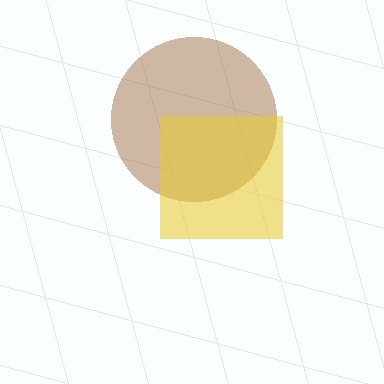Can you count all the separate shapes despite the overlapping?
Yes, there are 2 separate shapes.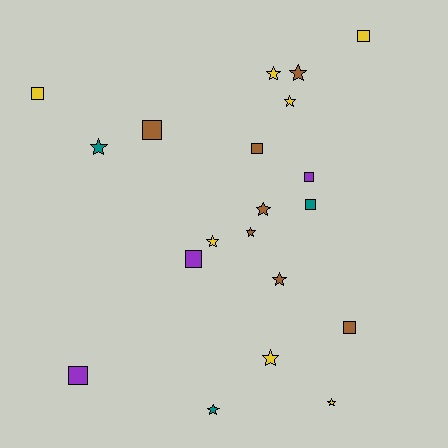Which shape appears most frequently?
Star, with 11 objects.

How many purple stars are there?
There are no purple stars.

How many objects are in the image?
There are 20 objects.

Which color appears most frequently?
Yellow, with 7 objects.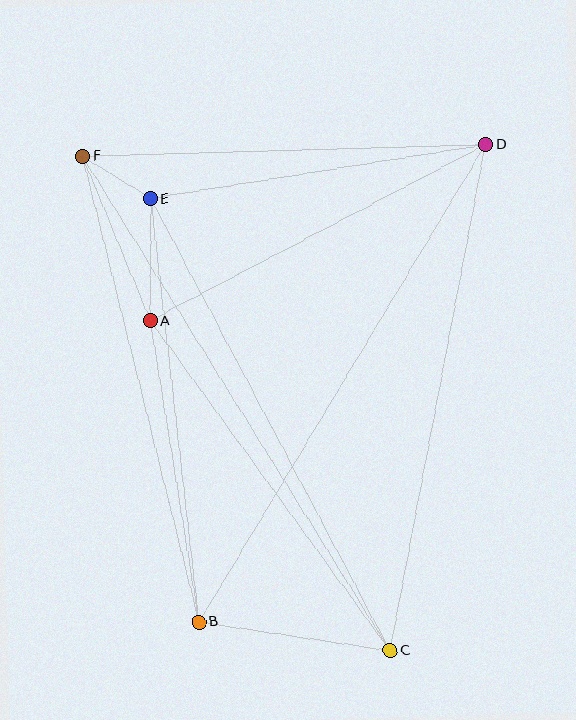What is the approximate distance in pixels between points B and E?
The distance between B and E is approximately 426 pixels.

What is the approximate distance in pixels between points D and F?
The distance between D and F is approximately 403 pixels.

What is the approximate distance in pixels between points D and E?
The distance between D and E is approximately 339 pixels.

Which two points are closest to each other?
Points E and F are closest to each other.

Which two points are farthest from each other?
Points C and F are farthest from each other.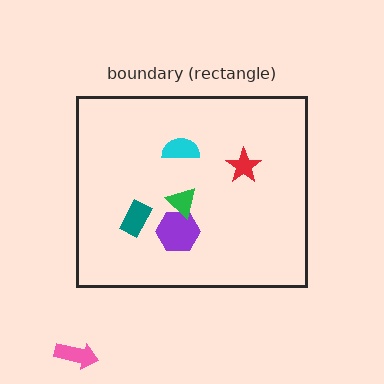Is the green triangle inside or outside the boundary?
Inside.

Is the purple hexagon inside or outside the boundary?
Inside.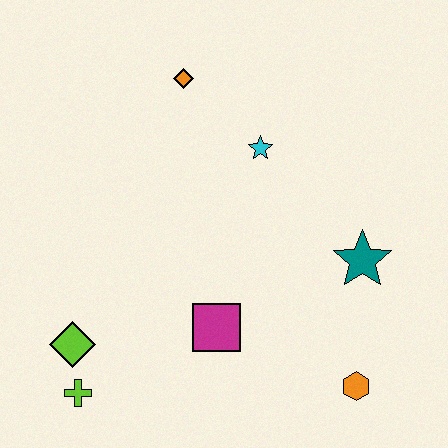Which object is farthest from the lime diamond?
The teal star is farthest from the lime diamond.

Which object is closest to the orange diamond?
The cyan star is closest to the orange diamond.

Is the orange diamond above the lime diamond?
Yes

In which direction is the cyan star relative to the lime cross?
The cyan star is above the lime cross.